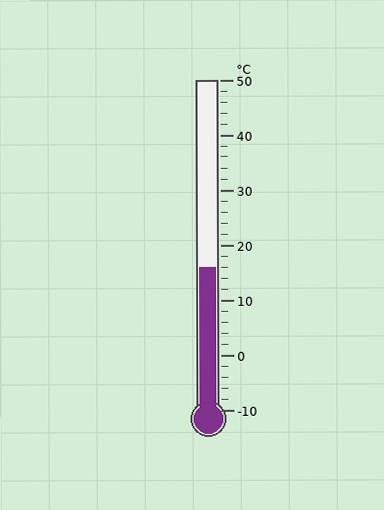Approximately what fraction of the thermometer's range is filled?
The thermometer is filled to approximately 45% of its range.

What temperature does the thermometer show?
The thermometer shows approximately 16°C.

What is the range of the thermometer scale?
The thermometer scale ranges from -10°C to 50°C.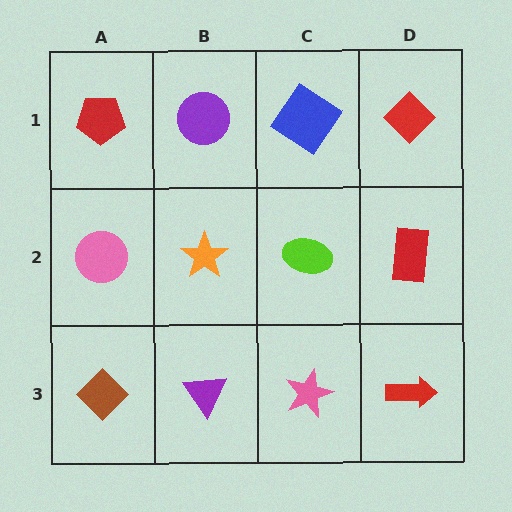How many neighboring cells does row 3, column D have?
2.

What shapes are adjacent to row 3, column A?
A pink circle (row 2, column A), a purple triangle (row 3, column B).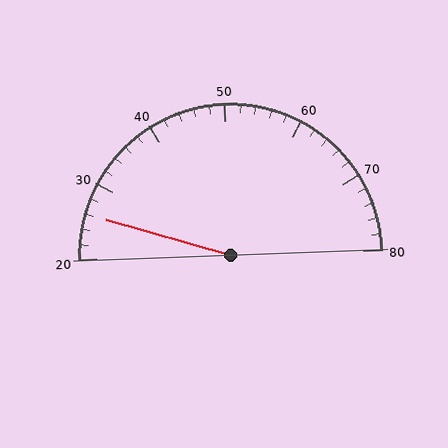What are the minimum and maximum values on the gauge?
The gauge ranges from 20 to 80.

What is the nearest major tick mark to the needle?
The nearest major tick mark is 30.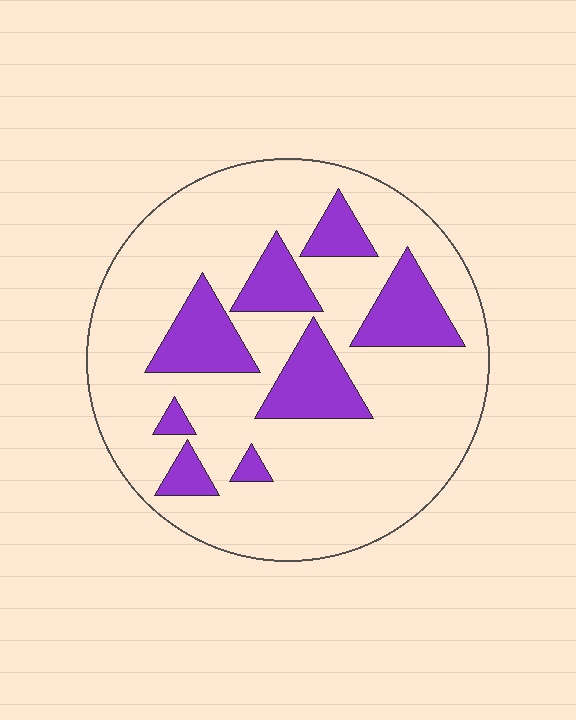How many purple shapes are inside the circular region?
8.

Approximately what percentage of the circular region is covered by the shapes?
Approximately 20%.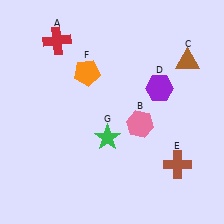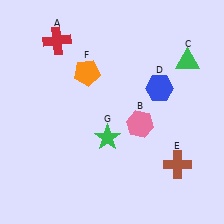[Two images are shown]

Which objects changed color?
C changed from brown to green. D changed from purple to blue.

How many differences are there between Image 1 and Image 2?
There are 2 differences between the two images.